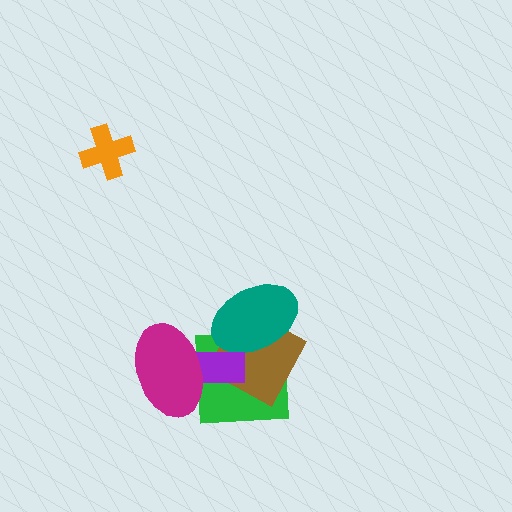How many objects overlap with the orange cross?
0 objects overlap with the orange cross.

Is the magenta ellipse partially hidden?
No, no other shape covers it.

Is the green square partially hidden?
Yes, it is partially covered by another shape.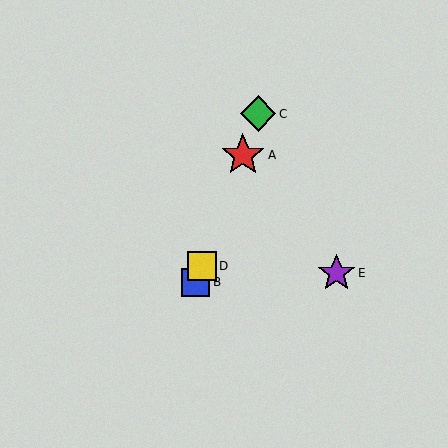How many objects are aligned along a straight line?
4 objects (A, B, C, D) are aligned along a straight line.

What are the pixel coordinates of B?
Object B is at (196, 282).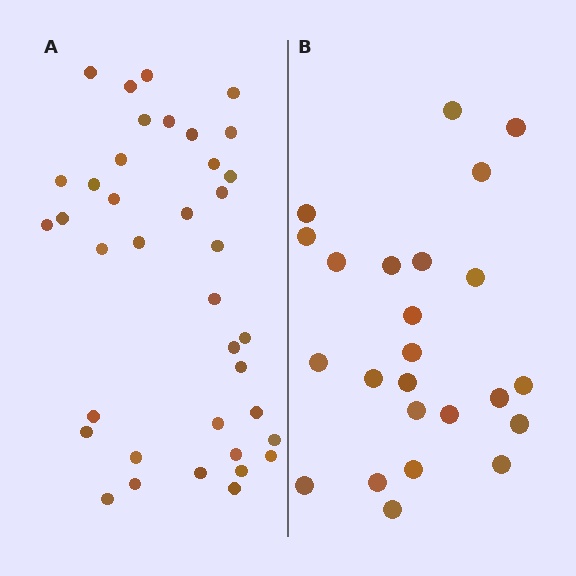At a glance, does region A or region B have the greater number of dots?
Region A (the left region) has more dots.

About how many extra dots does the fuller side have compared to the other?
Region A has approximately 15 more dots than region B.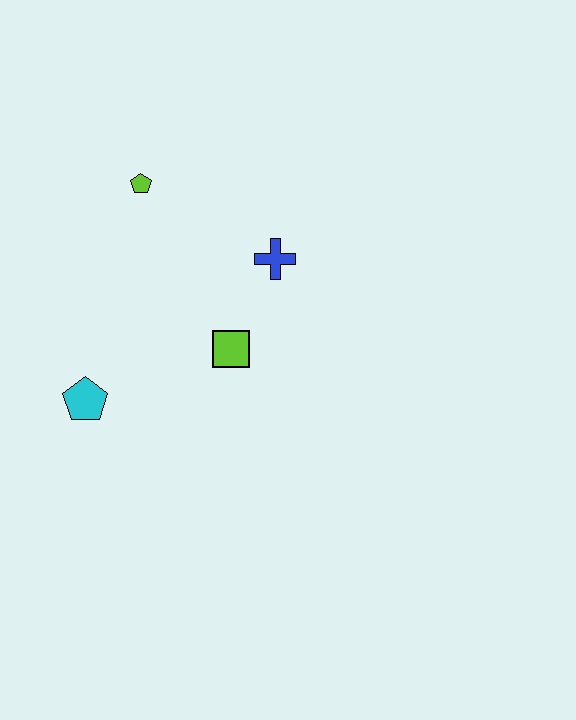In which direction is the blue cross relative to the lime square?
The blue cross is above the lime square.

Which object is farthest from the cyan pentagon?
The blue cross is farthest from the cyan pentagon.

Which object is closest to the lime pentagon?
The blue cross is closest to the lime pentagon.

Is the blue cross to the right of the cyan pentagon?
Yes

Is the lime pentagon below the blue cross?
No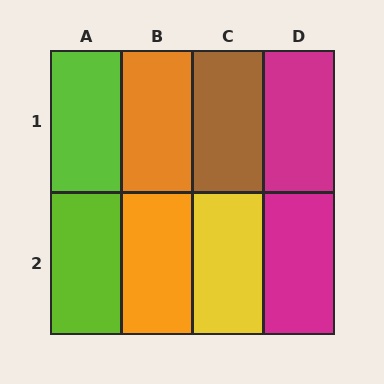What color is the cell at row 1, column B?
Orange.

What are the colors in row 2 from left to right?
Lime, orange, yellow, magenta.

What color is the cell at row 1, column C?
Brown.